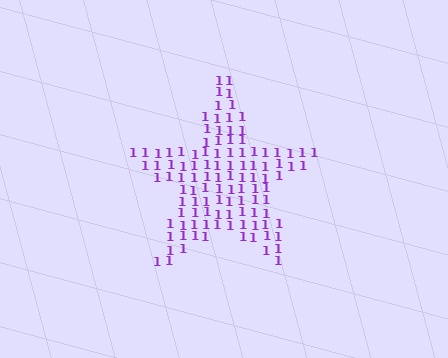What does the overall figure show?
The overall figure shows a star.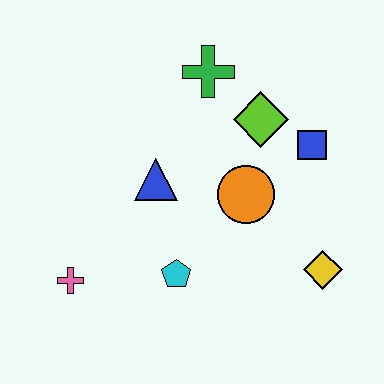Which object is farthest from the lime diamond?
The pink cross is farthest from the lime diamond.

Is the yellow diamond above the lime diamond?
No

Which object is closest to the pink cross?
The cyan pentagon is closest to the pink cross.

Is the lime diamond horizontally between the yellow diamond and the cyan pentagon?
Yes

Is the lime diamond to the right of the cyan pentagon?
Yes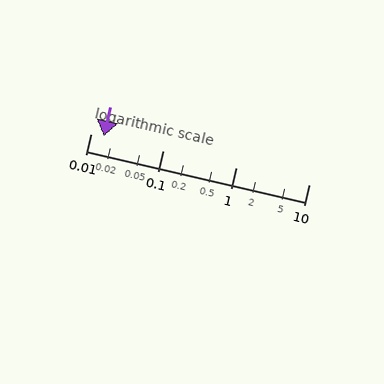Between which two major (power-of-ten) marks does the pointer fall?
The pointer is between 0.01 and 0.1.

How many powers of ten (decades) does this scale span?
The scale spans 3 decades, from 0.01 to 10.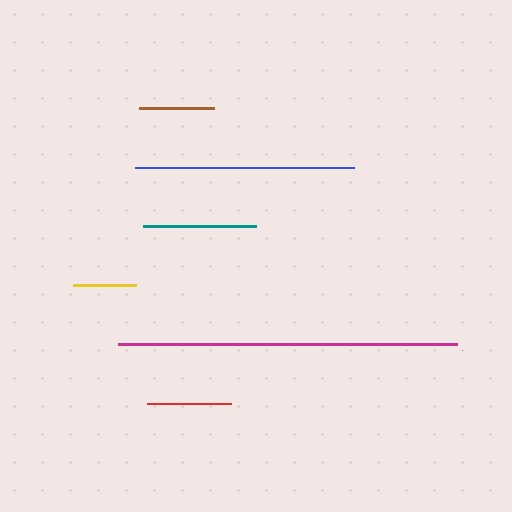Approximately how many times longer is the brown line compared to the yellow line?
The brown line is approximately 1.2 times the length of the yellow line.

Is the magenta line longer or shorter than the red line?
The magenta line is longer than the red line.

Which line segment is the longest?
The magenta line is the longest at approximately 339 pixels.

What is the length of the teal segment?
The teal segment is approximately 114 pixels long.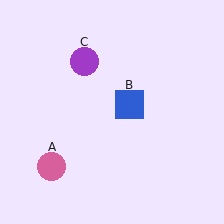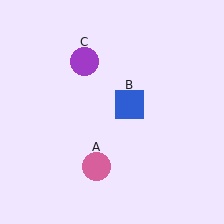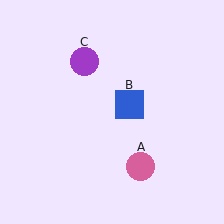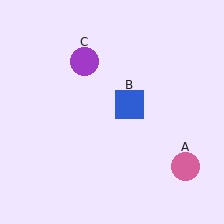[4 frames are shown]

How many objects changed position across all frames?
1 object changed position: pink circle (object A).